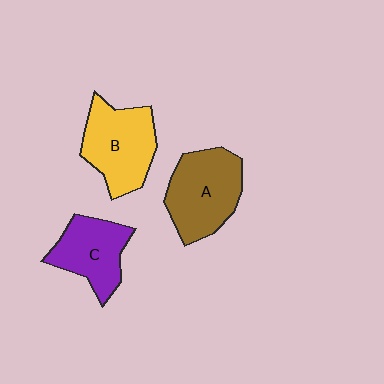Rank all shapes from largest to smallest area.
From largest to smallest: A (brown), B (yellow), C (purple).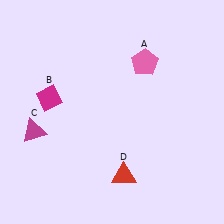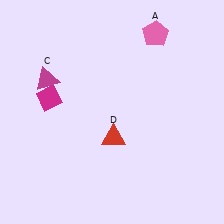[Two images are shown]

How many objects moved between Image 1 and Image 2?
3 objects moved between the two images.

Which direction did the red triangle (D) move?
The red triangle (D) moved up.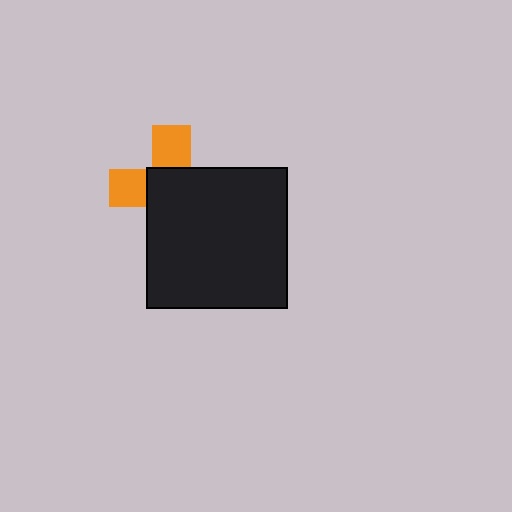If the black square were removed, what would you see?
You would see the complete orange cross.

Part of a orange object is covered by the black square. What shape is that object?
It is a cross.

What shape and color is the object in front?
The object in front is a black square.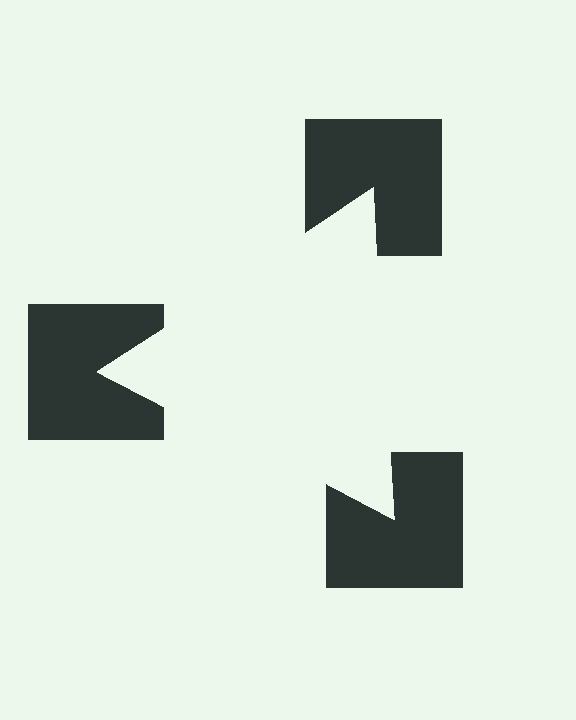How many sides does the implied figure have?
3 sides.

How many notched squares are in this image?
There are 3 — one at each vertex of the illusory triangle.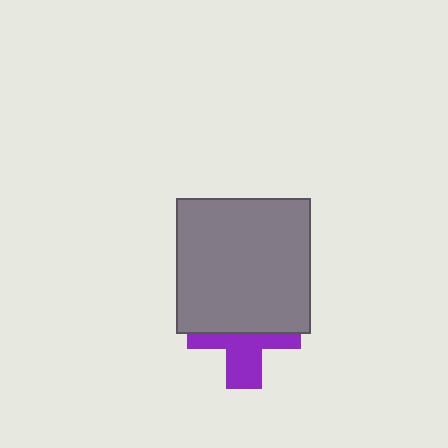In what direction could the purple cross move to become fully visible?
The purple cross could move down. That would shift it out from behind the gray square entirely.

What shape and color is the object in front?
The object in front is a gray square.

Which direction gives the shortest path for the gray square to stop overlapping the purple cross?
Moving up gives the shortest separation.